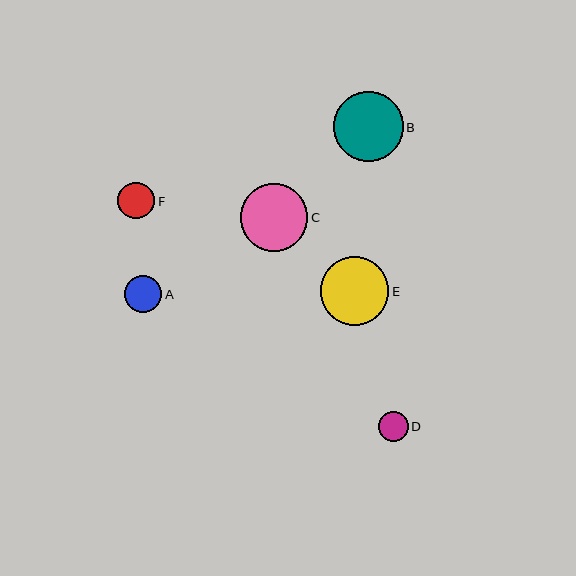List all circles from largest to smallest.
From largest to smallest: B, E, C, A, F, D.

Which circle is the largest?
Circle B is the largest with a size of approximately 70 pixels.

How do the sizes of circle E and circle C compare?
Circle E and circle C are approximately the same size.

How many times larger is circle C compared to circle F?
Circle C is approximately 1.9 times the size of circle F.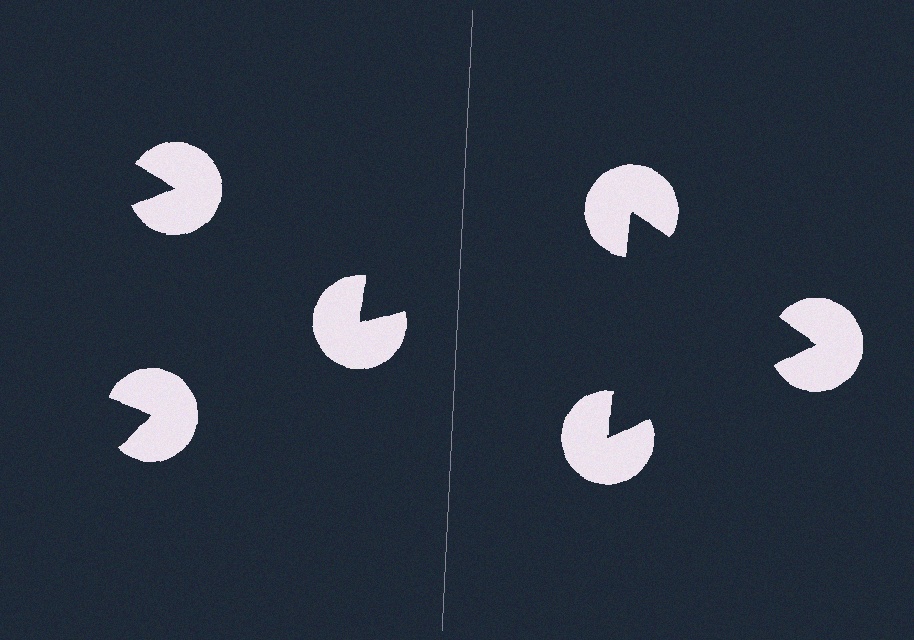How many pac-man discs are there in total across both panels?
6 — 3 on each side.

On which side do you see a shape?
An illusory triangle appears on the right side. On the left side the wedge cuts are rotated, so no coherent shape forms.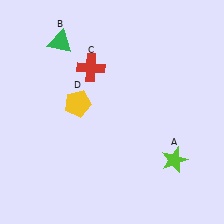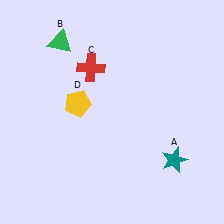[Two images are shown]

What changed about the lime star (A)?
In Image 1, A is lime. In Image 2, it changed to teal.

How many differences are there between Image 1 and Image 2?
There is 1 difference between the two images.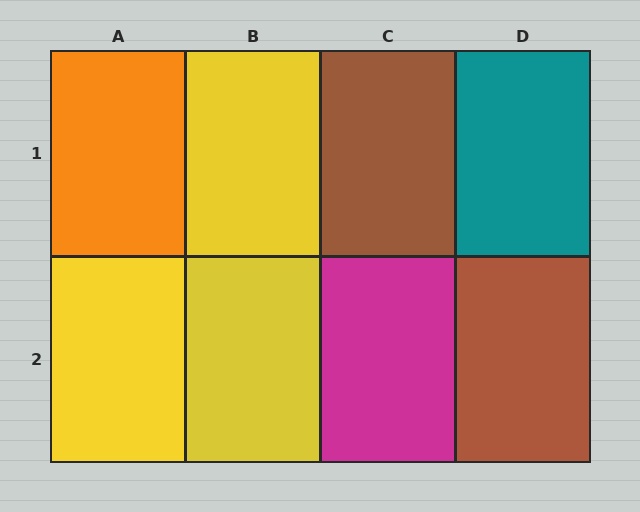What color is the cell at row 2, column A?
Yellow.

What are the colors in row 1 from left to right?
Orange, yellow, brown, teal.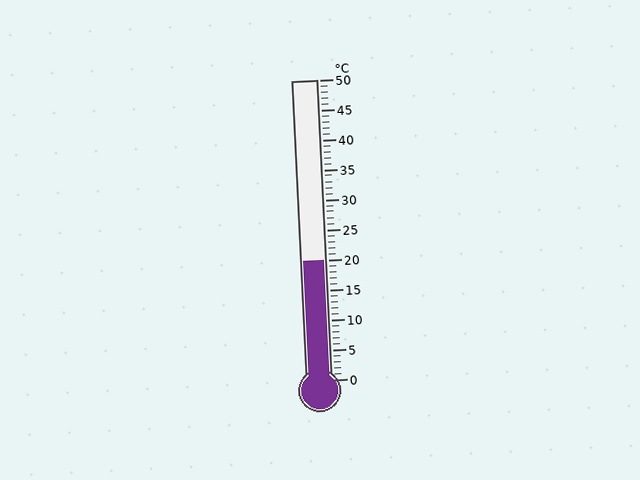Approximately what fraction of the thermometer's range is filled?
The thermometer is filled to approximately 40% of its range.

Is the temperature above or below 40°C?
The temperature is below 40°C.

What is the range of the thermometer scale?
The thermometer scale ranges from 0°C to 50°C.